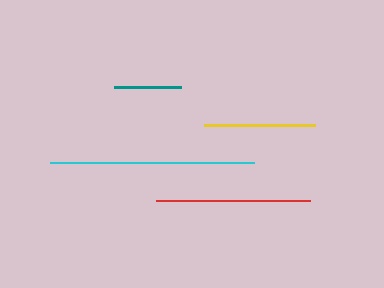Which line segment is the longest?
The cyan line is the longest at approximately 204 pixels.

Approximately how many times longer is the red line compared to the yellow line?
The red line is approximately 1.4 times the length of the yellow line.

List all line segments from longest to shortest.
From longest to shortest: cyan, red, yellow, teal.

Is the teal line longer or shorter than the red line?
The red line is longer than the teal line.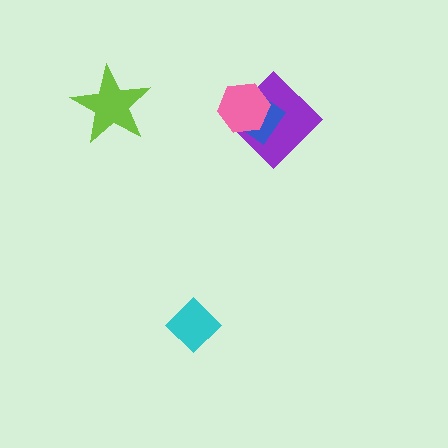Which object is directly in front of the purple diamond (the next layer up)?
The blue diamond is directly in front of the purple diamond.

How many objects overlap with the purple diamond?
2 objects overlap with the purple diamond.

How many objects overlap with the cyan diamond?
0 objects overlap with the cyan diamond.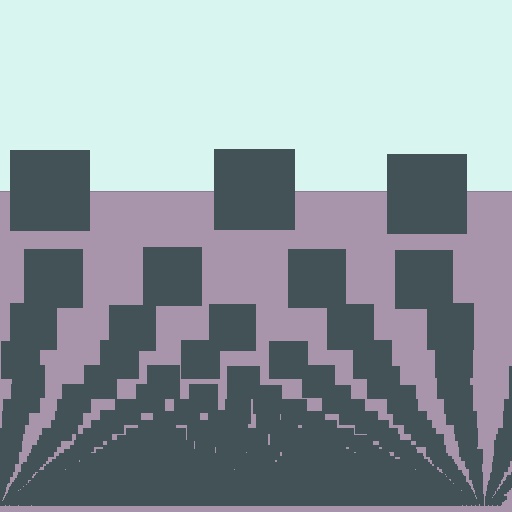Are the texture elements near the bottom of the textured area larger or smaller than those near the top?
Smaller. The gradient is inverted — elements near the bottom are smaller and denser.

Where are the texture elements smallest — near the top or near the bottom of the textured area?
Near the bottom.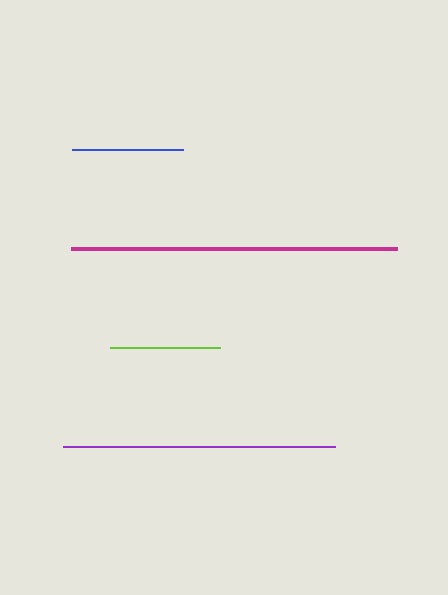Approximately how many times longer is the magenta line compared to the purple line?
The magenta line is approximately 1.2 times the length of the purple line.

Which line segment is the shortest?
The lime line is the shortest at approximately 110 pixels.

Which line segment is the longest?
The magenta line is the longest at approximately 326 pixels.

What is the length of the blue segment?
The blue segment is approximately 111 pixels long.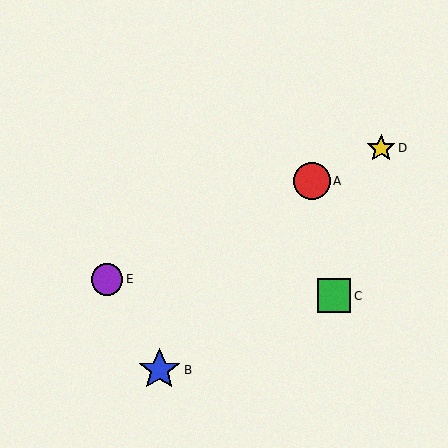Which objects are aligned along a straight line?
Objects A, D, E are aligned along a straight line.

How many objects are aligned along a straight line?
3 objects (A, D, E) are aligned along a straight line.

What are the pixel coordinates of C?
Object C is at (334, 296).